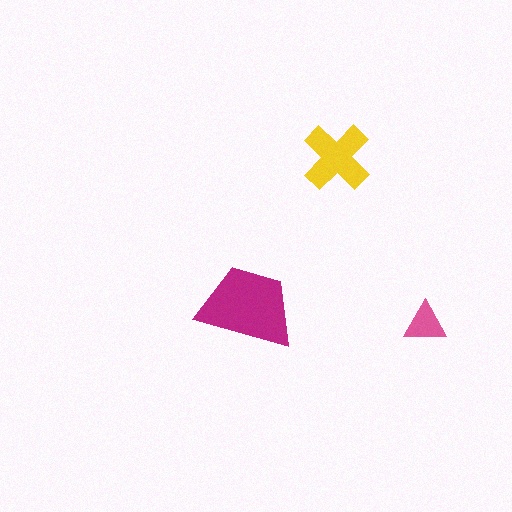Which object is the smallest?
The pink triangle.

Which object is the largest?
The magenta trapezoid.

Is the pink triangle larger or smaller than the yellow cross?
Smaller.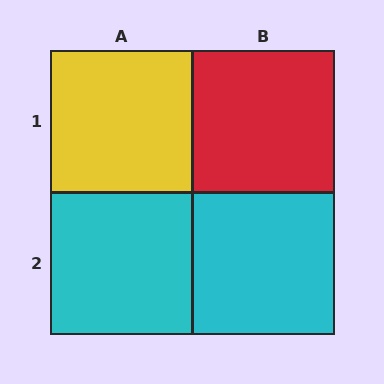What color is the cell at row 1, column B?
Red.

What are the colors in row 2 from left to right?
Cyan, cyan.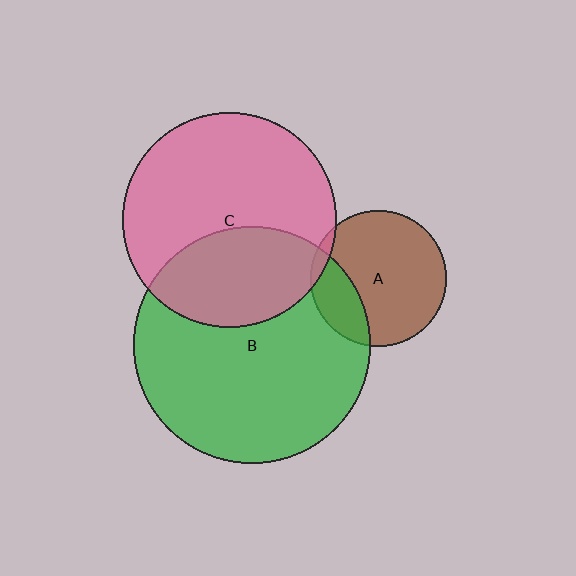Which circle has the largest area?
Circle B (green).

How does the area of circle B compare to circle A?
Approximately 3.0 times.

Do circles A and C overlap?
Yes.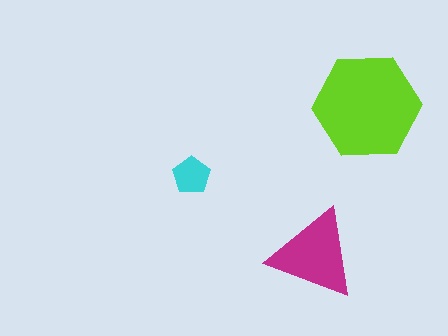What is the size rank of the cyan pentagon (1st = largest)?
3rd.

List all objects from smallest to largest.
The cyan pentagon, the magenta triangle, the lime hexagon.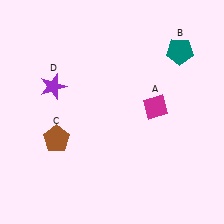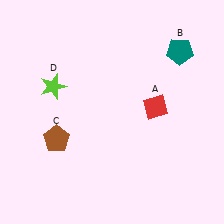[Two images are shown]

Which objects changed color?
A changed from magenta to red. D changed from purple to lime.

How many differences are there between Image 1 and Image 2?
There are 2 differences between the two images.